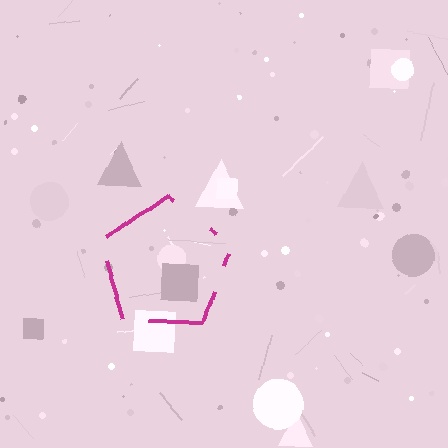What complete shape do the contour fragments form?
The contour fragments form a pentagon.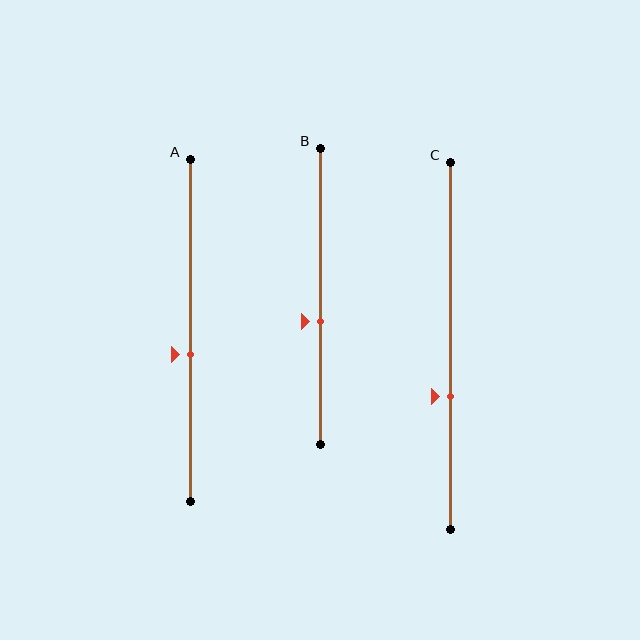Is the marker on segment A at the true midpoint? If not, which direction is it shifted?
No, the marker on segment A is shifted downward by about 7% of the segment length.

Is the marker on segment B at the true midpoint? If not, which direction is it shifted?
No, the marker on segment B is shifted downward by about 8% of the segment length.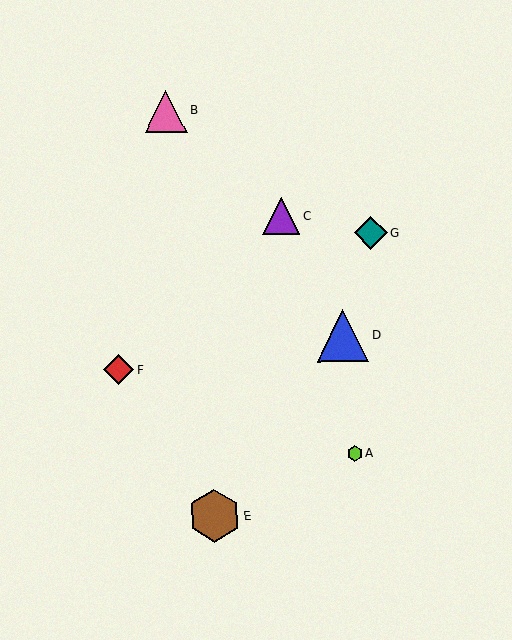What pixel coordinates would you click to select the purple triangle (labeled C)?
Click at (281, 216) to select the purple triangle C.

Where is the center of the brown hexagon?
The center of the brown hexagon is at (214, 516).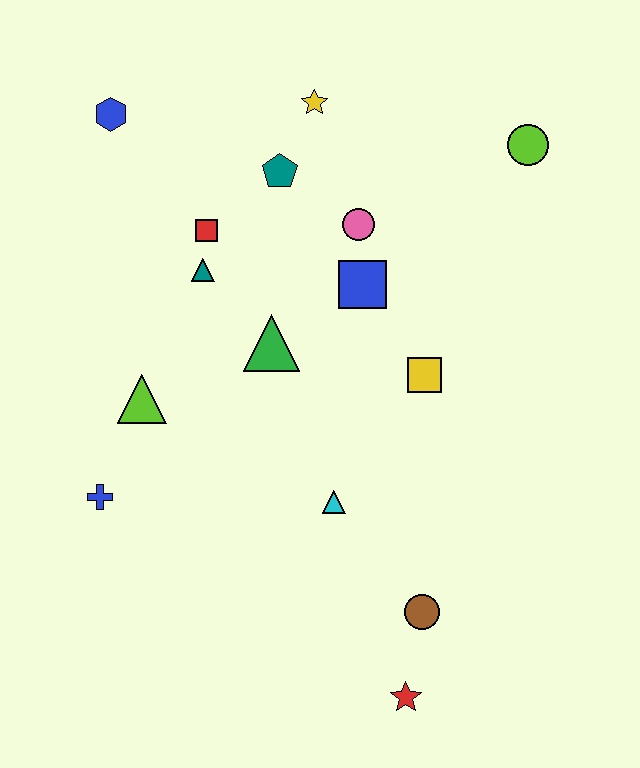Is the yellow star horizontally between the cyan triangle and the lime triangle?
Yes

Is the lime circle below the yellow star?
Yes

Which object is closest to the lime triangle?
The blue cross is closest to the lime triangle.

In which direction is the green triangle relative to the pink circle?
The green triangle is below the pink circle.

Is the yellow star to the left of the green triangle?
No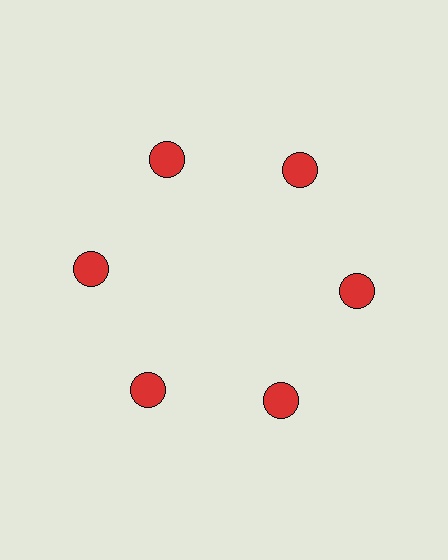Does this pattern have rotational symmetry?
Yes, this pattern has 6-fold rotational symmetry. It looks the same after rotating 60 degrees around the center.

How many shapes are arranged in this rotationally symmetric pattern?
There are 6 shapes, arranged in 6 groups of 1.